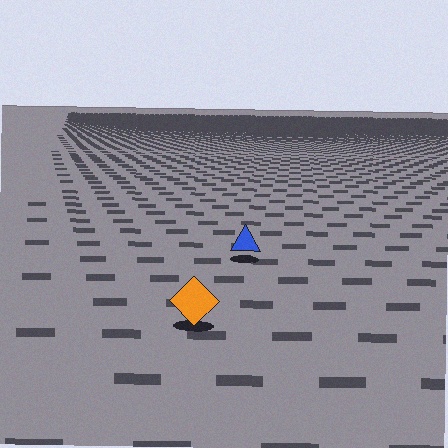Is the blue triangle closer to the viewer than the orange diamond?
No. The orange diamond is closer — you can tell from the texture gradient: the ground texture is coarser near it.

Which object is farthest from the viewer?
The blue triangle is farthest from the viewer. It appears smaller and the ground texture around it is denser.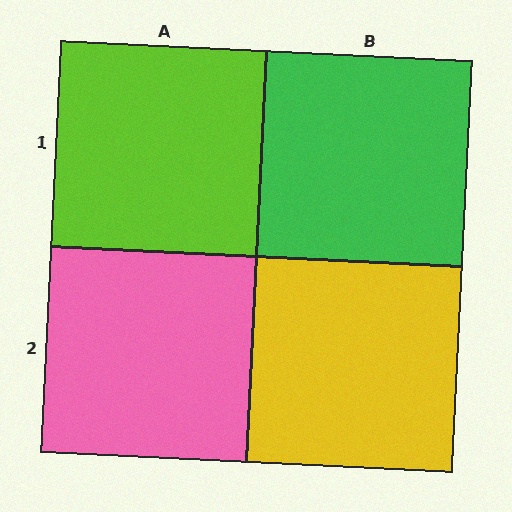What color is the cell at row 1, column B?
Green.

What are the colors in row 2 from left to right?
Pink, yellow.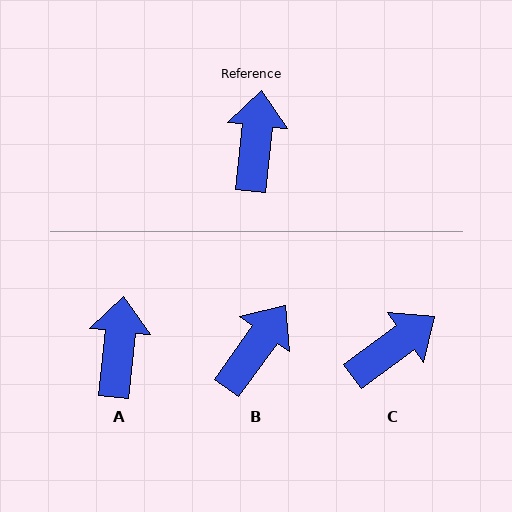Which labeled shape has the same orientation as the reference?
A.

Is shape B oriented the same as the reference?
No, it is off by about 30 degrees.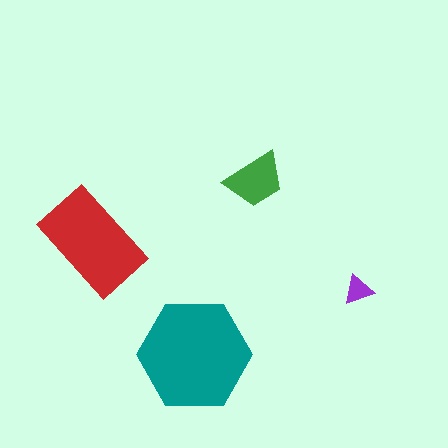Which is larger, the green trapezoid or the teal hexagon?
The teal hexagon.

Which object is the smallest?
The purple triangle.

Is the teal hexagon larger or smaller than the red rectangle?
Larger.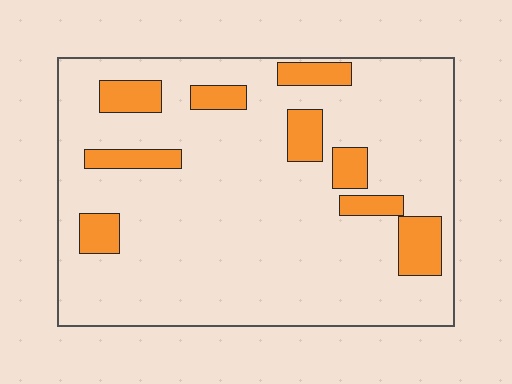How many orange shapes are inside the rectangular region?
9.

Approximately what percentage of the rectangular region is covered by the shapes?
Approximately 15%.